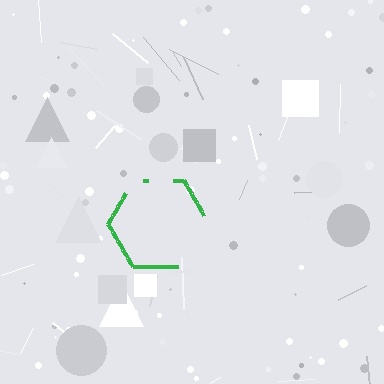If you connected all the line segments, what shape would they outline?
They would outline a hexagon.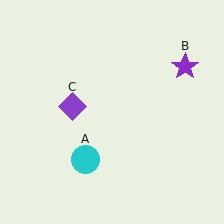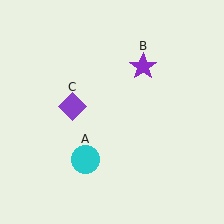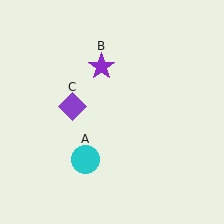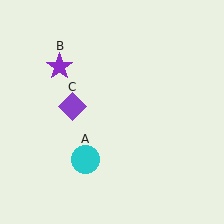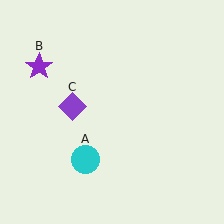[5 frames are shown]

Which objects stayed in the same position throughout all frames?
Cyan circle (object A) and purple diamond (object C) remained stationary.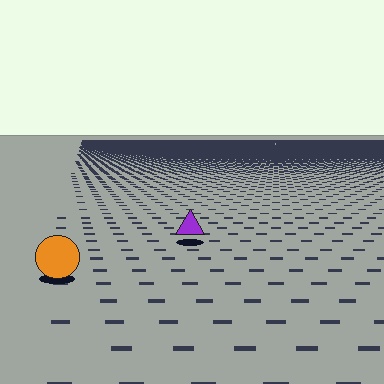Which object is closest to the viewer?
The orange circle is closest. The texture marks near it are larger and more spread out.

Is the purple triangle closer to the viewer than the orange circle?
No. The orange circle is closer — you can tell from the texture gradient: the ground texture is coarser near it.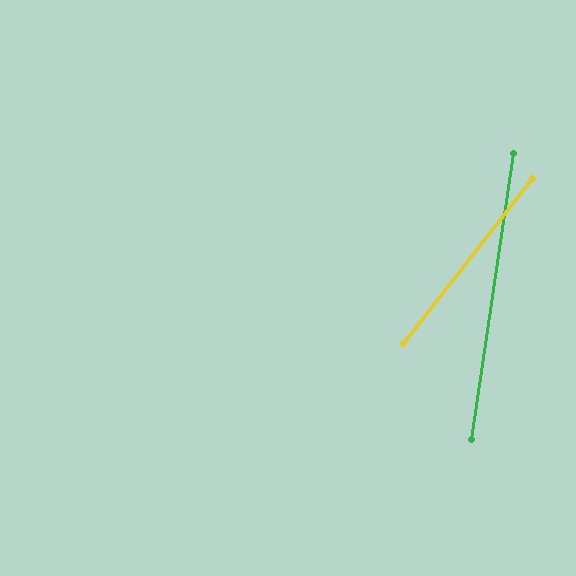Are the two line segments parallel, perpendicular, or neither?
Neither parallel nor perpendicular — they differ by about 29°.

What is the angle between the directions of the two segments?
Approximately 29 degrees.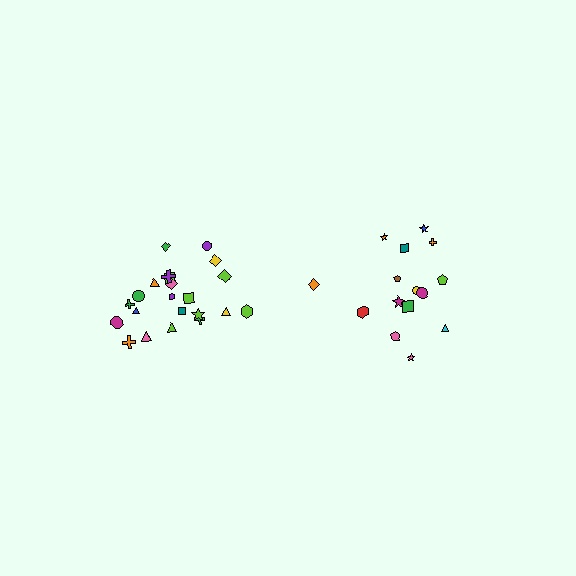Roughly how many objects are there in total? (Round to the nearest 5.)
Roughly 35 objects in total.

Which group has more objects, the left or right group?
The left group.